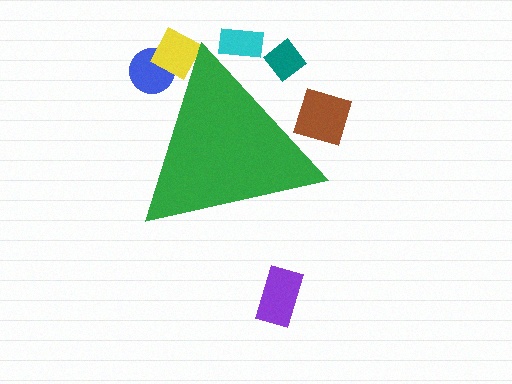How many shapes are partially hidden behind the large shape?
5 shapes are partially hidden.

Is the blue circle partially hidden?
Yes, the blue circle is partially hidden behind the green triangle.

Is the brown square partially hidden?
Yes, the brown square is partially hidden behind the green triangle.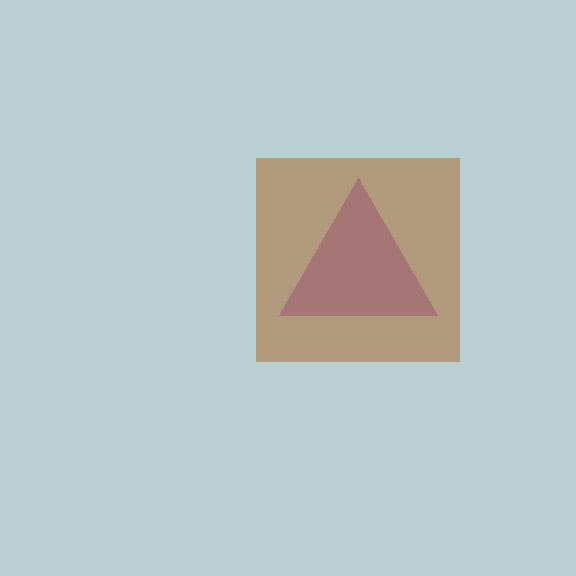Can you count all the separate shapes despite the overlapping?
Yes, there are 2 separate shapes.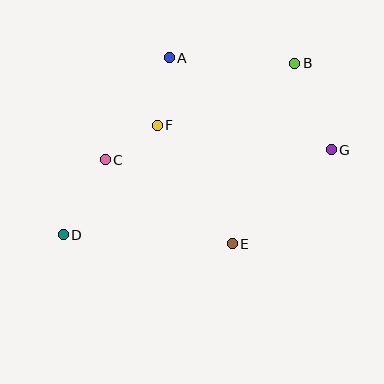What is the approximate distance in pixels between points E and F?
The distance between E and F is approximately 140 pixels.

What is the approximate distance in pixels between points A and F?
The distance between A and F is approximately 69 pixels.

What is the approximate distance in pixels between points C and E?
The distance between C and E is approximately 152 pixels.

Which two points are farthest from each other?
Points B and D are farthest from each other.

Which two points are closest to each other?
Points C and F are closest to each other.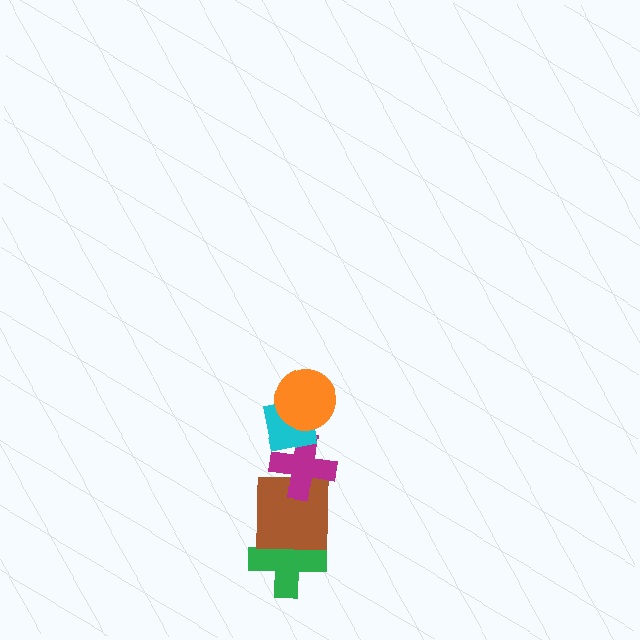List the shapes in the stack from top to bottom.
From top to bottom: the orange circle, the cyan square, the magenta cross, the brown square, the green cross.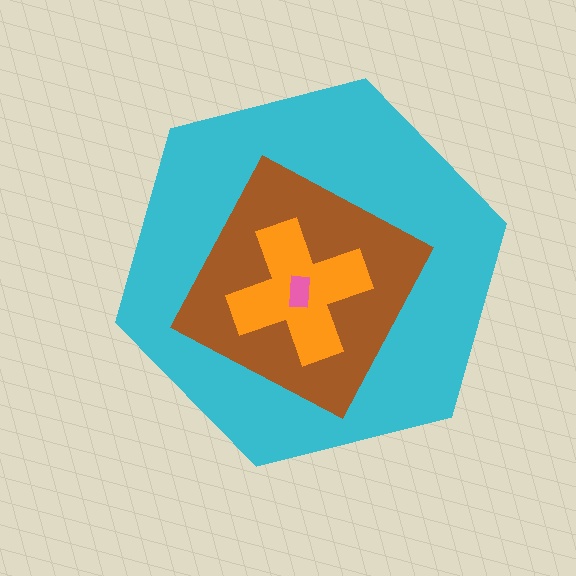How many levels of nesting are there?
4.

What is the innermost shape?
The pink rectangle.